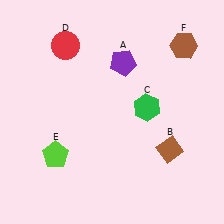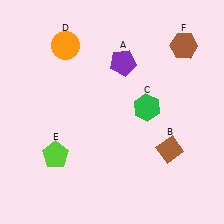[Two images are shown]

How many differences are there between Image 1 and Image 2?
There is 1 difference between the two images.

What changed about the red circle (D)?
In Image 1, D is red. In Image 2, it changed to orange.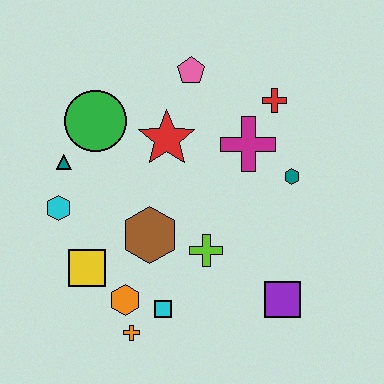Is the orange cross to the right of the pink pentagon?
No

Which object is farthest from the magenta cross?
The orange cross is farthest from the magenta cross.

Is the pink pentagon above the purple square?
Yes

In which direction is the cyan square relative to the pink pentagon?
The cyan square is below the pink pentagon.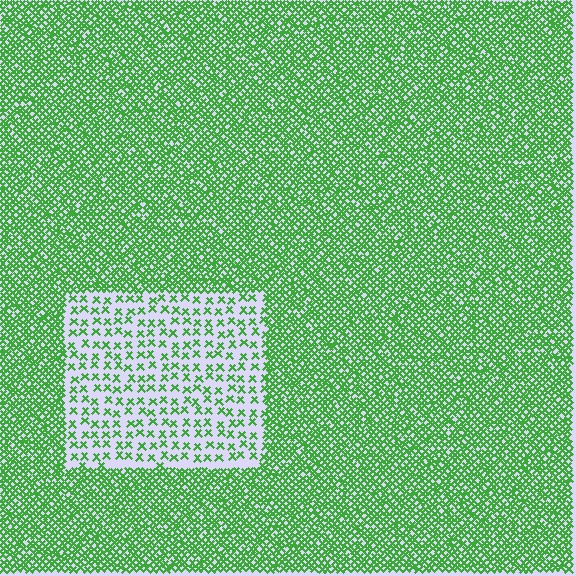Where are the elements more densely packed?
The elements are more densely packed outside the rectangle boundary.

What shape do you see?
I see a rectangle.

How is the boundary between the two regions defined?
The boundary is defined by a change in element density (approximately 3.0x ratio). All elements are the same color, size, and shape.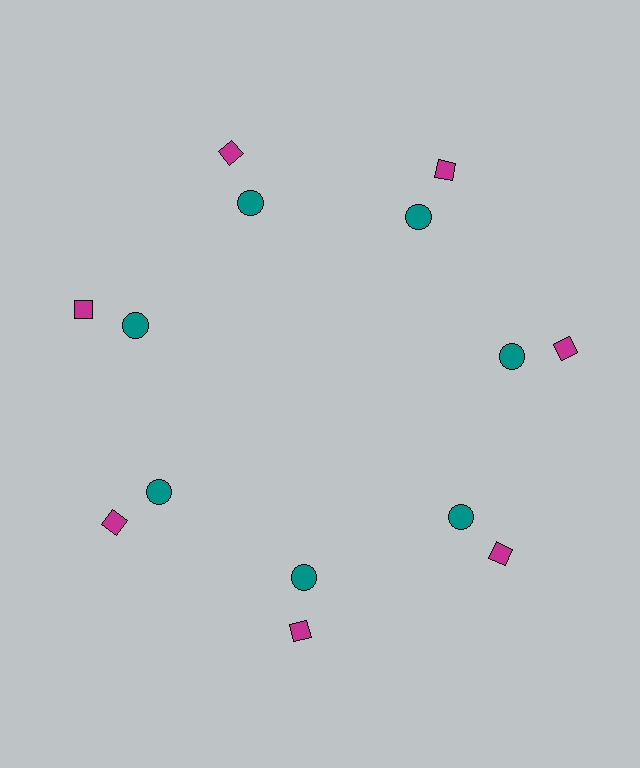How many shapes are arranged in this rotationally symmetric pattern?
There are 14 shapes, arranged in 7 groups of 2.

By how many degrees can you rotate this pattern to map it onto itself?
The pattern maps onto itself every 51 degrees of rotation.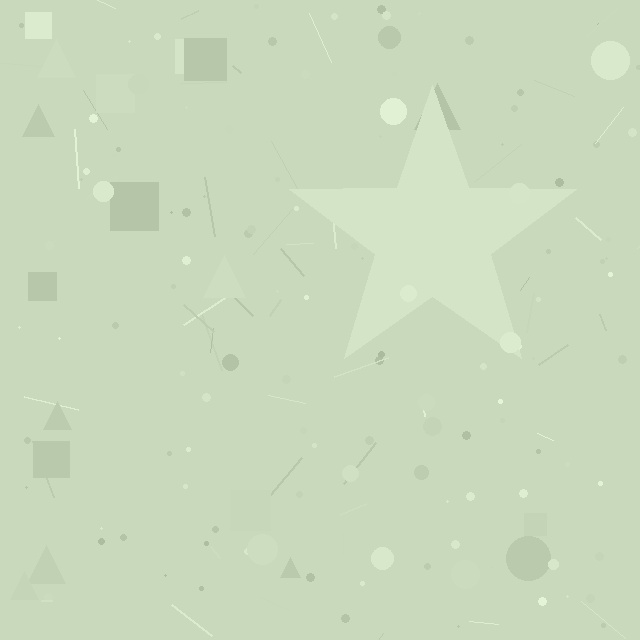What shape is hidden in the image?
A star is hidden in the image.